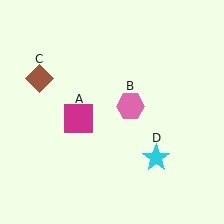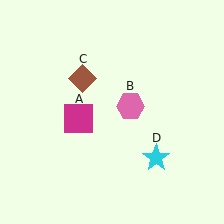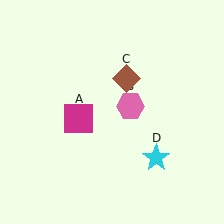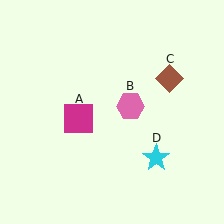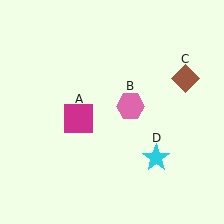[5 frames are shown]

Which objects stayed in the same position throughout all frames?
Magenta square (object A) and pink hexagon (object B) and cyan star (object D) remained stationary.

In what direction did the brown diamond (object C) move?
The brown diamond (object C) moved right.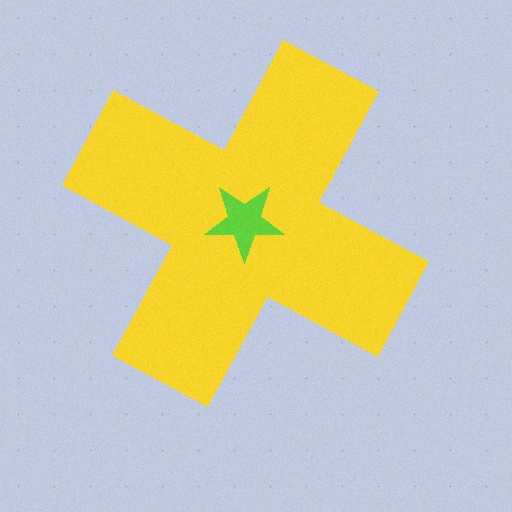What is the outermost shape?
The yellow cross.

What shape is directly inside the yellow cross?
The lime star.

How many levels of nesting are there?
2.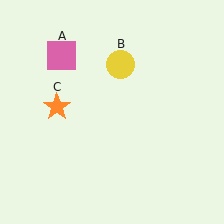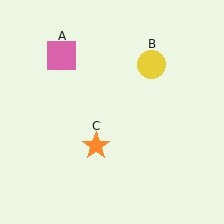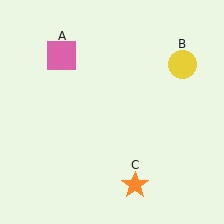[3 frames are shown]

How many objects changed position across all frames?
2 objects changed position: yellow circle (object B), orange star (object C).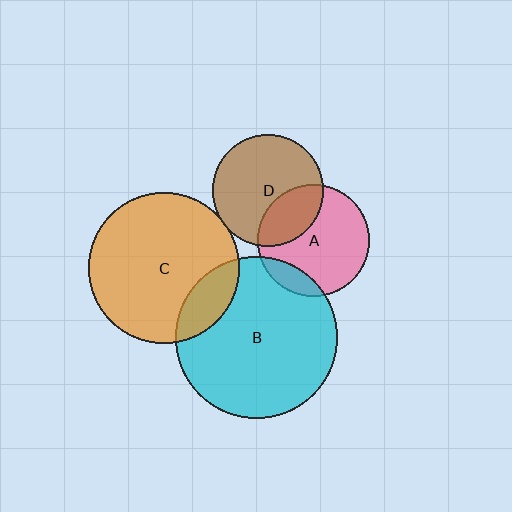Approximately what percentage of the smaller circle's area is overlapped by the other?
Approximately 15%.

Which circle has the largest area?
Circle B (cyan).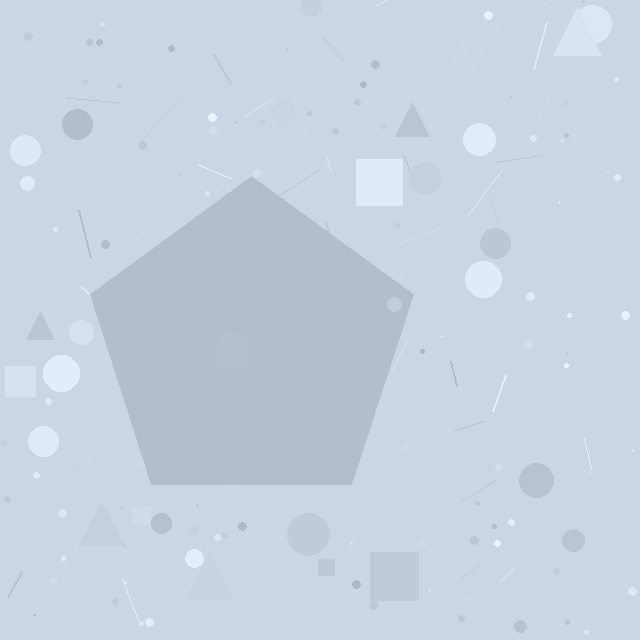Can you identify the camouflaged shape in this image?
The camouflaged shape is a pentagon.